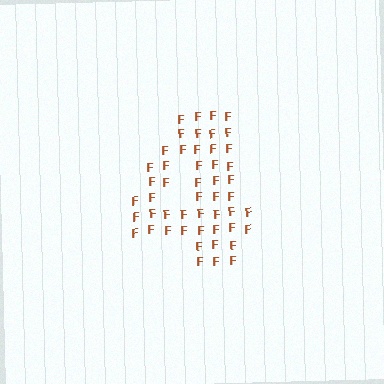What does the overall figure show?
The overall figure shows the digit 4.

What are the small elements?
The small elements are letter F's.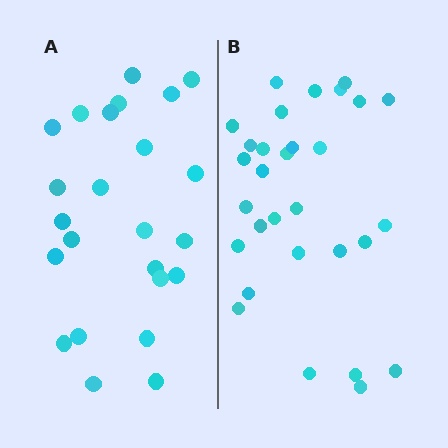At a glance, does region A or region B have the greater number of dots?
Region B (the right region) has more dots.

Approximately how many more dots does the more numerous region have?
Region B has about 6 more dots than region A.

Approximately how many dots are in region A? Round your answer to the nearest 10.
About 20 dots. (The exact count is 24, which rounds to 20.)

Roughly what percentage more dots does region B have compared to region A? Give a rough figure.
About 25% more.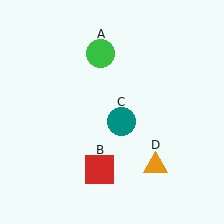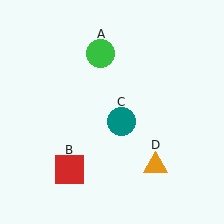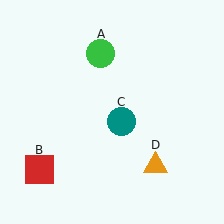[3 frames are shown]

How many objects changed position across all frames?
1 object changed position: red square (object B).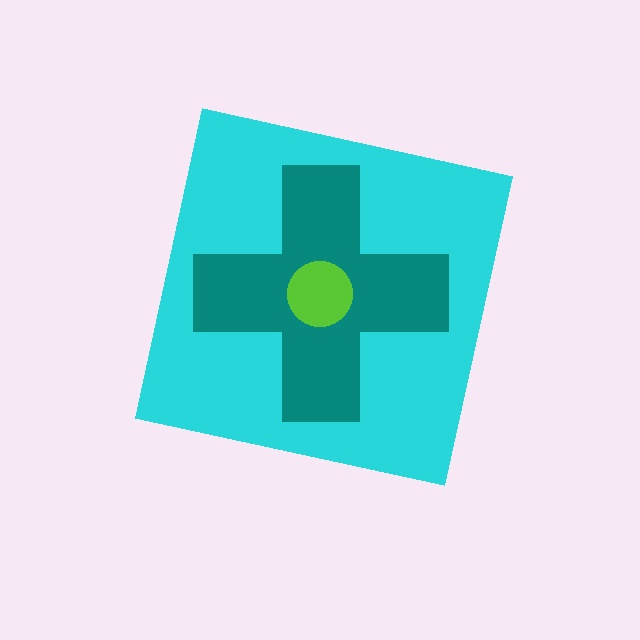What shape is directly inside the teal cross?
The lime circle.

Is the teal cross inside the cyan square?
Yes.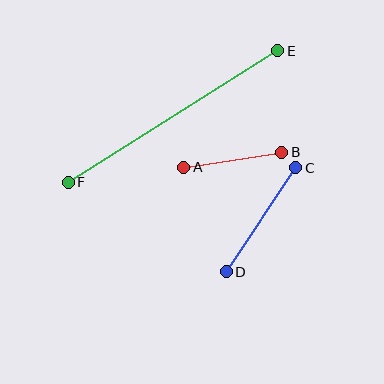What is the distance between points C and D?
The distance is approximately 125 pixels.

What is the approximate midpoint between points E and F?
The midpoint is at approximately (173, 116) pixels.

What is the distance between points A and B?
The distance is approximately 99 pixels.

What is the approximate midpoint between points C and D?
The midpoint is at approximately (261, 220) pixels.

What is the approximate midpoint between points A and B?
The midpoint is at approximately (233, 160) pixels.